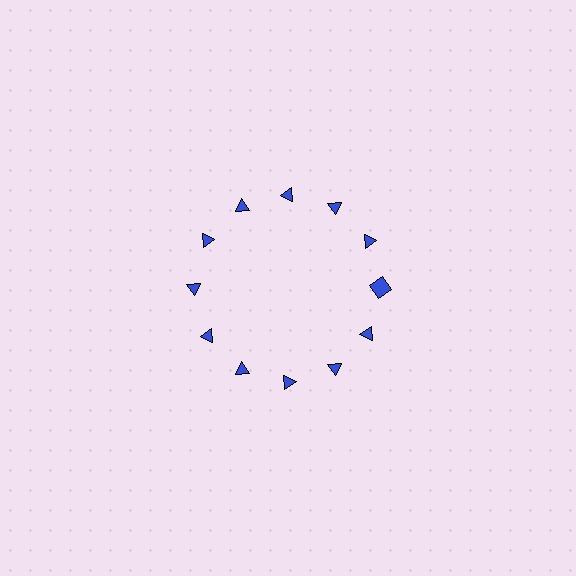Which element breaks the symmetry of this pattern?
The blue square at roughly the 3 o'clock position breaks the symmetry. All other shapes are blue triangles.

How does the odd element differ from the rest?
It has a different shape: square instead of triangle.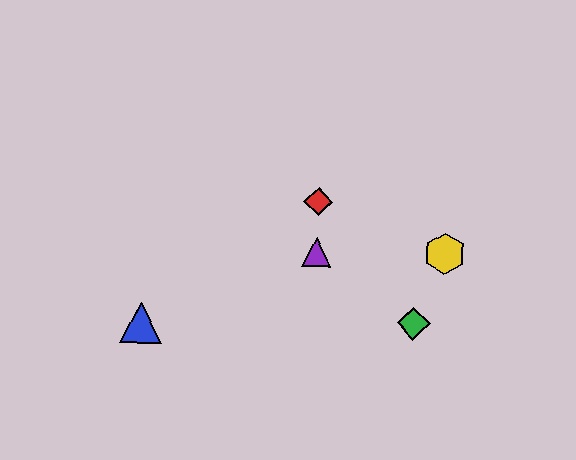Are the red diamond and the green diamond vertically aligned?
No, the red diamond is at x≈318 and the green diamond is at x≈413.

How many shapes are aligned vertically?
2 shapes (the red diamond, the purple triangle) are aligned vertically.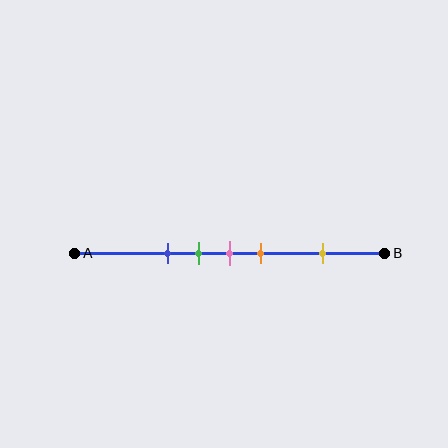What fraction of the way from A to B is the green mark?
The green mark is approximately 40% (0.4) of the way from A to B.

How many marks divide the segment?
There are 5 marks dividing the segment.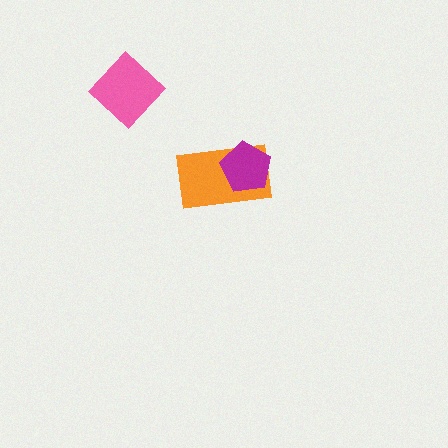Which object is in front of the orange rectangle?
The magenta pentagon is in front of the orange rectangle.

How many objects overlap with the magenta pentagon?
1 object overlaps with the magenta pentagon.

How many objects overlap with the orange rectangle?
1 object overlaps with the orange rectangle.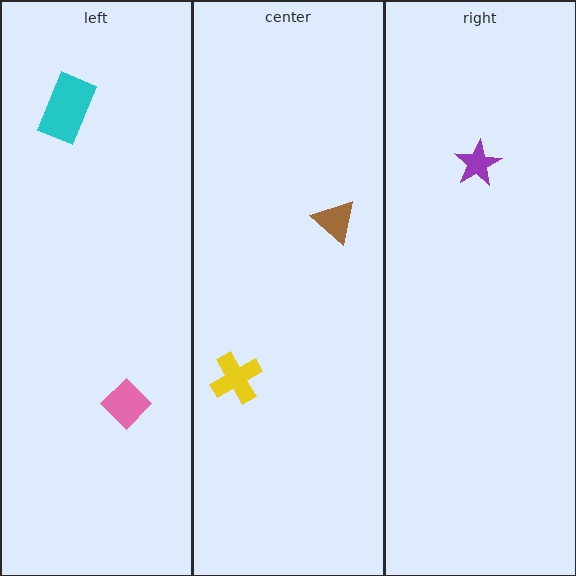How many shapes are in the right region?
1.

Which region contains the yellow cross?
The center region.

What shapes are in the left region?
The cyan rectangle, the pink diamond.